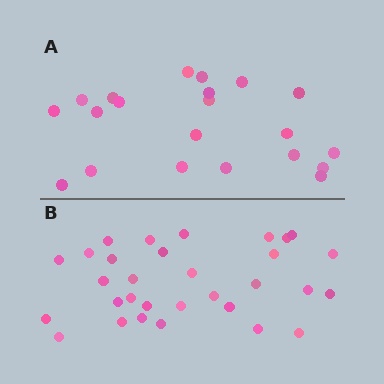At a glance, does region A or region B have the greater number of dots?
Region B (the bottom region) has more dots.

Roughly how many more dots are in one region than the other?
Region B has roughly 10 or so more dots than region A.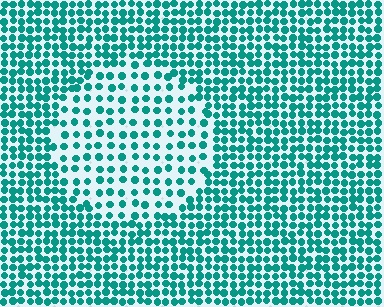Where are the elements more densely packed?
The elements are more densely packed outside the circle boundary.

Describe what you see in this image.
The image contains small teal elements arranged at two different densities. A circle-shaped region is visible where the elements are less densely packed than the surrounding area.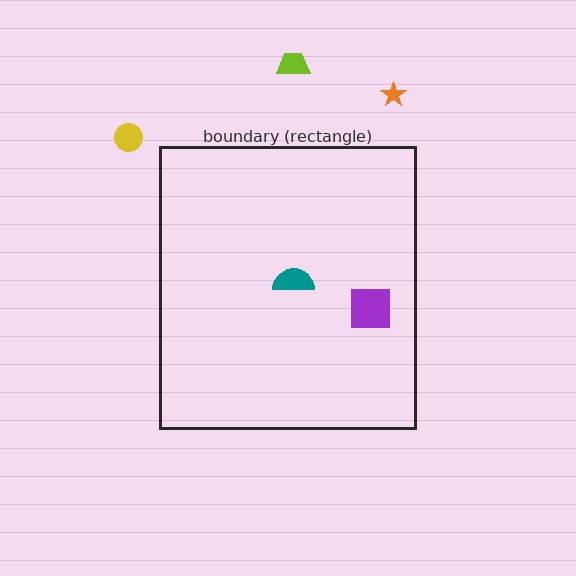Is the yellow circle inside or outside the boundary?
Outside.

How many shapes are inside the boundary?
2 inside, 3 outside.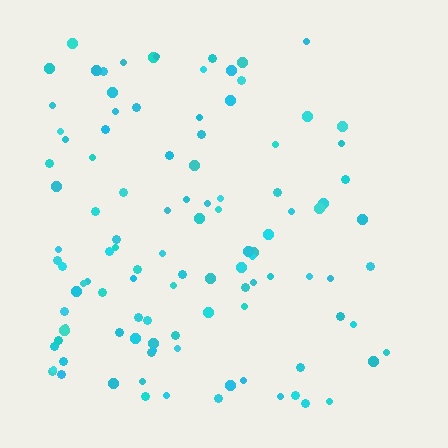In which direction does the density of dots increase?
From right to left, with the left side densest.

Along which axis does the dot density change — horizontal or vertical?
Horizontal.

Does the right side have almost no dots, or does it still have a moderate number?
Still a moderate number, just noticeably fewer than the left.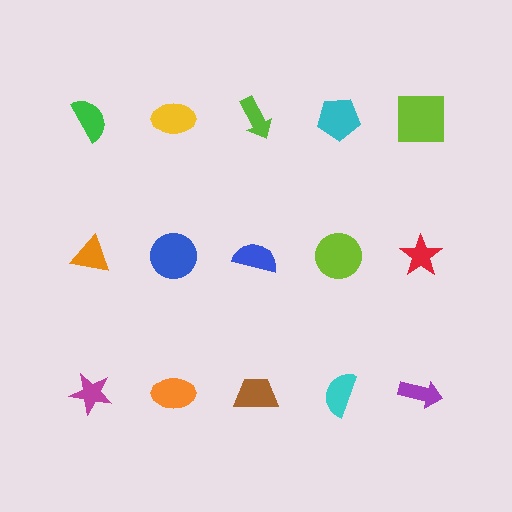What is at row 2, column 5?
A red star.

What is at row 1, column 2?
A yellow ellipse.